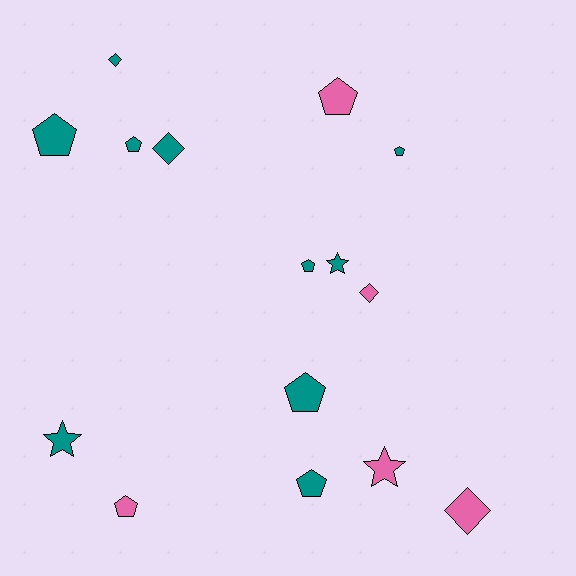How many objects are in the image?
There are 15 objects.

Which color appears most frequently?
Teal, with 10 objects.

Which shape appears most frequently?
Pentagon, with 8 objects.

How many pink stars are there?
There is 1 pink star.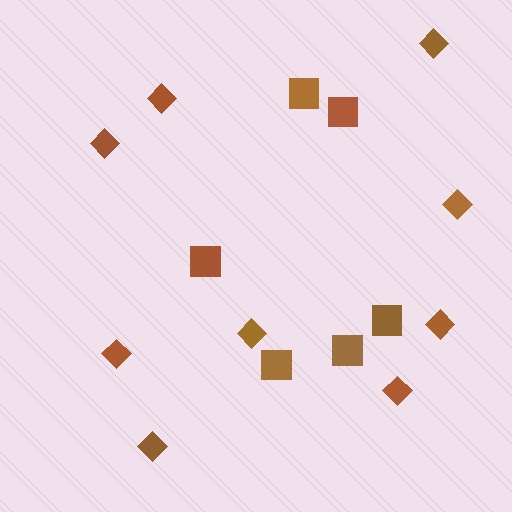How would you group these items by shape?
There are 2 groups: one group of squares (6) and one group of diamonds (9).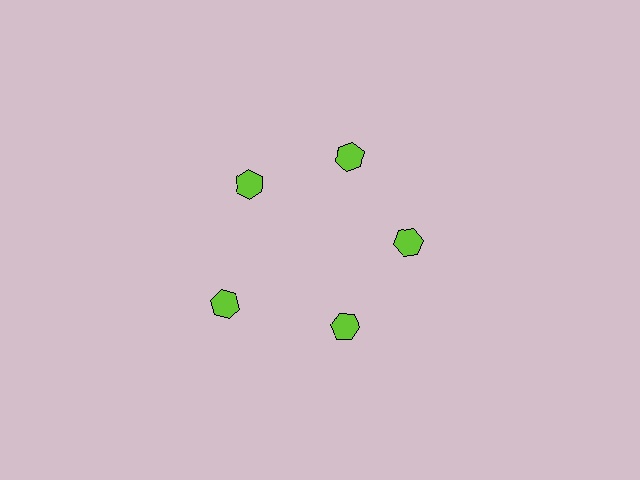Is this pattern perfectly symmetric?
No. The 5 lime hexagons are arranged in a ring, but one element near the 8 o'clock position is pushed outward from the center, breaking the 5-fold rotational symmetry.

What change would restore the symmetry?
The symmetry would be restored by moving it inward, back onto the ring so that all 5 hexagons sit at equal angles and equal distance from the center.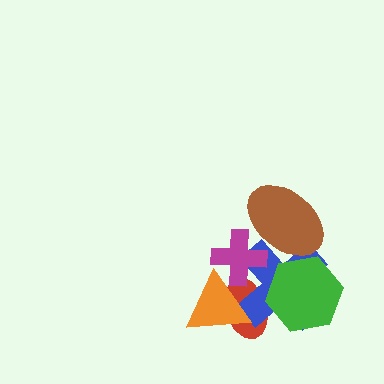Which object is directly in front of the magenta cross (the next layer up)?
The brown ellipse is directly in front of the magenta cross.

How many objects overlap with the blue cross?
5 objects overlap with the blue cross.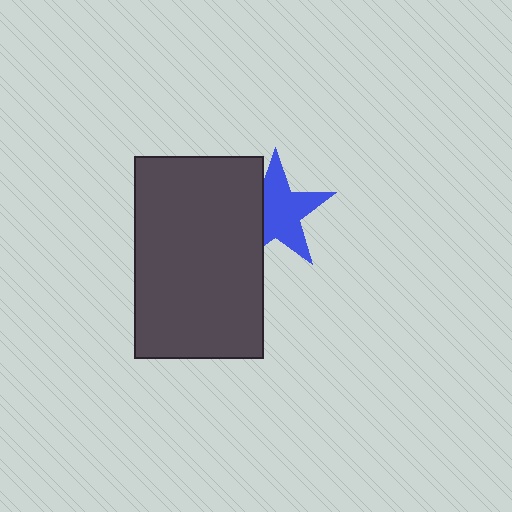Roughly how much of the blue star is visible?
Most of it is visible (roughly 68%).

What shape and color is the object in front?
The object in front is a dark gray rectangle.